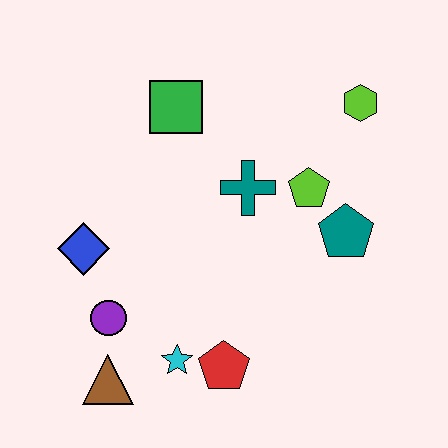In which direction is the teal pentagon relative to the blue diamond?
The teal pentagon is to the right of the blue diamond.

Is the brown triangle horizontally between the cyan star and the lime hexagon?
No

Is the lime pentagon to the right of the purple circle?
Yes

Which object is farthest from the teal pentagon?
The brown triangle is farthest from the teal pentagon.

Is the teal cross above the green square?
No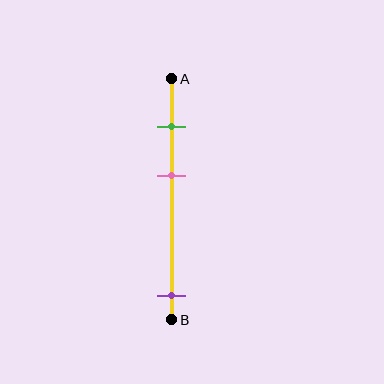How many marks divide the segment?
There are 3 marks dividing the segment.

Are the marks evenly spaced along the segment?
No, the marks are not evenly spaced.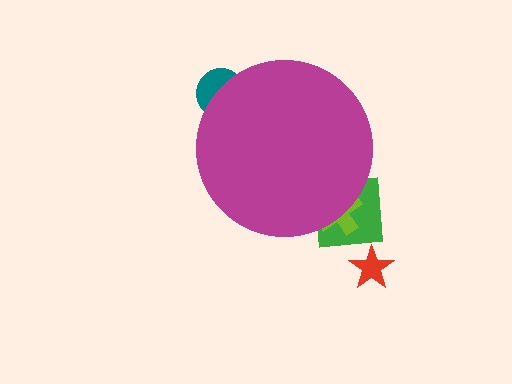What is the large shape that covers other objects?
A magenta circle.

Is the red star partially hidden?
No, the red star is fully visible.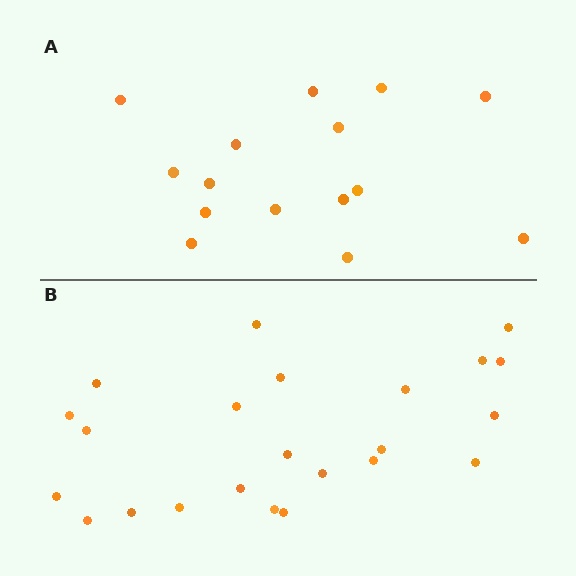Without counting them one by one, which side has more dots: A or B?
Region B (the bottom region) has more dots.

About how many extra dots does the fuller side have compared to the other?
Region B has roughly 8 or so more dots than region A.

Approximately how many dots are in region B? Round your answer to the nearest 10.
About 20 dots. (The exact count is 23, which rounds to 20.)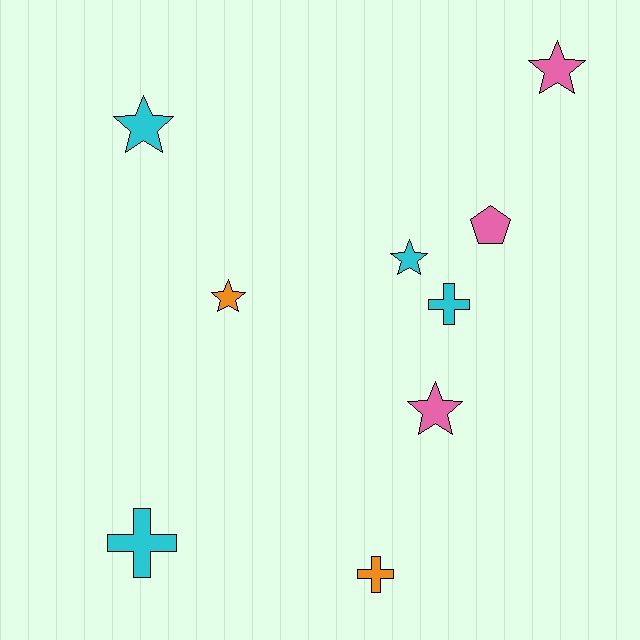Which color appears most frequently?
Cyan, with 4 objects.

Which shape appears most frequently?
Star, with 5 objects.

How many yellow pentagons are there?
There are no yellow pentagons.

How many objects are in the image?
There are 9 objects.